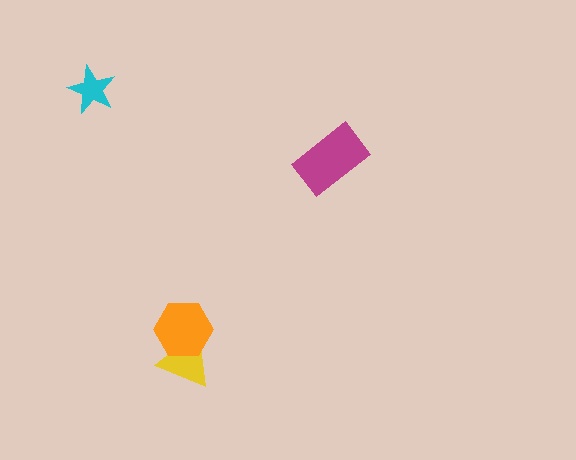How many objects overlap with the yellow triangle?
1 object overlaps with the yellow triangle.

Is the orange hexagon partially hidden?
No, no other shape covers it.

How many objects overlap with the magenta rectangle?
0 objects overlap with the magenta rectangle.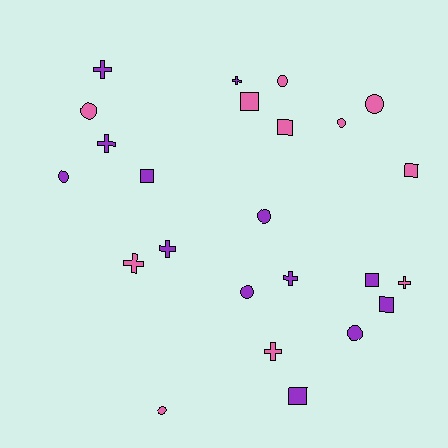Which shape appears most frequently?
Circle, with 9 objects.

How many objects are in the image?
There are 24 objects.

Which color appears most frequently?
Purple, with 13 objects.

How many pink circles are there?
There are 5 pink circles.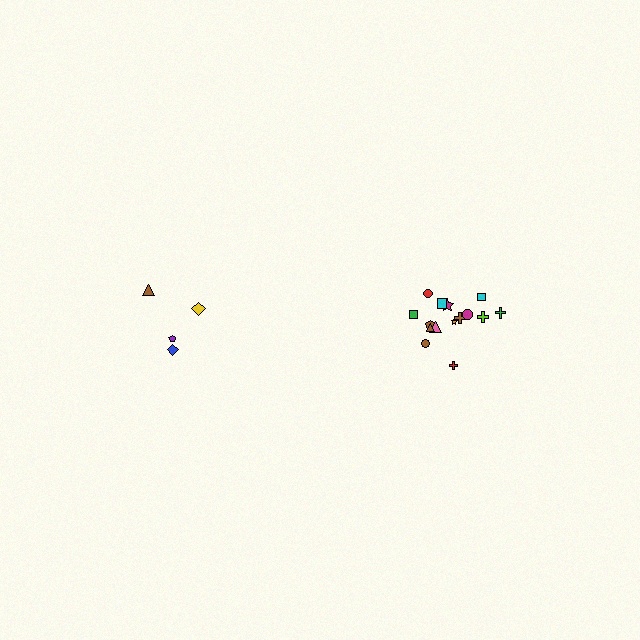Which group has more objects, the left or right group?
The right group.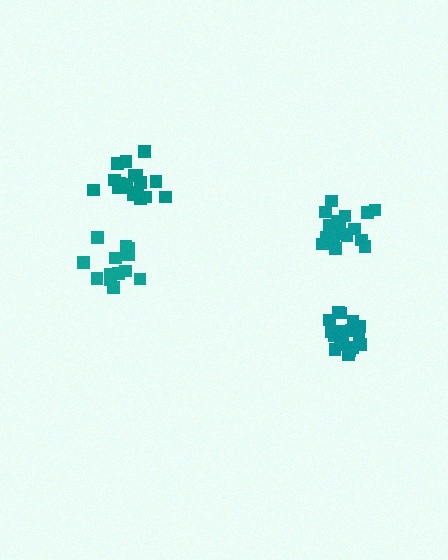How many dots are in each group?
Group 1: 13 dots, Group 2: 18 dots, Group 3: 19 dots, Group 4: 19 dots (69 total).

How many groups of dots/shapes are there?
There are 4 groups.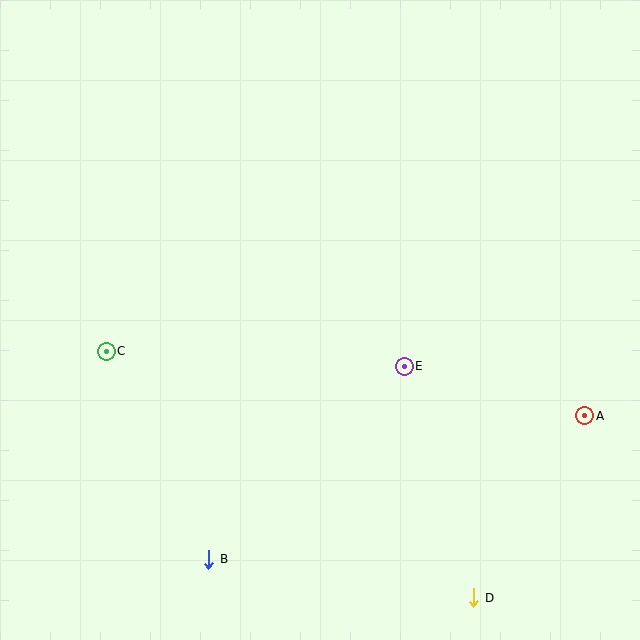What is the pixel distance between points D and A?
The distance between D and A is 213 pixels.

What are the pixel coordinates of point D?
Point D is at (474, 598).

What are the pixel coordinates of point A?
Point A is at (585, 416).